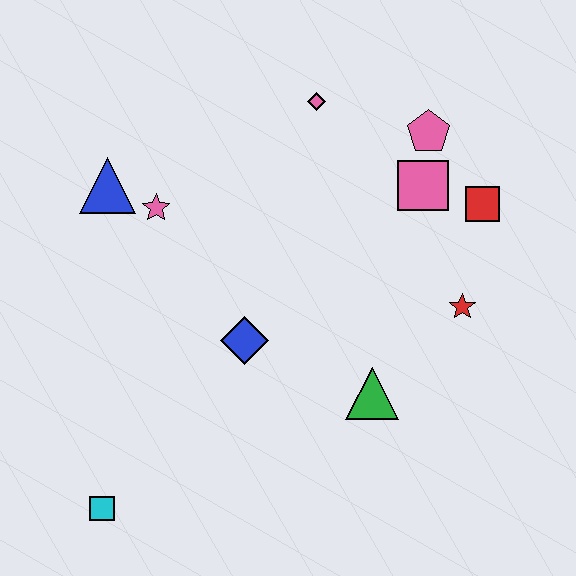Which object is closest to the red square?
The pink square is closest to the red square.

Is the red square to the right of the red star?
Yes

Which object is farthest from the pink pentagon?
The cyan square is farthest from the pink pentagon.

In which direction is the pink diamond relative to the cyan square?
The pink diamond is above the cyan square.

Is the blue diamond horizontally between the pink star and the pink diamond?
Yes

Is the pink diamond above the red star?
Yes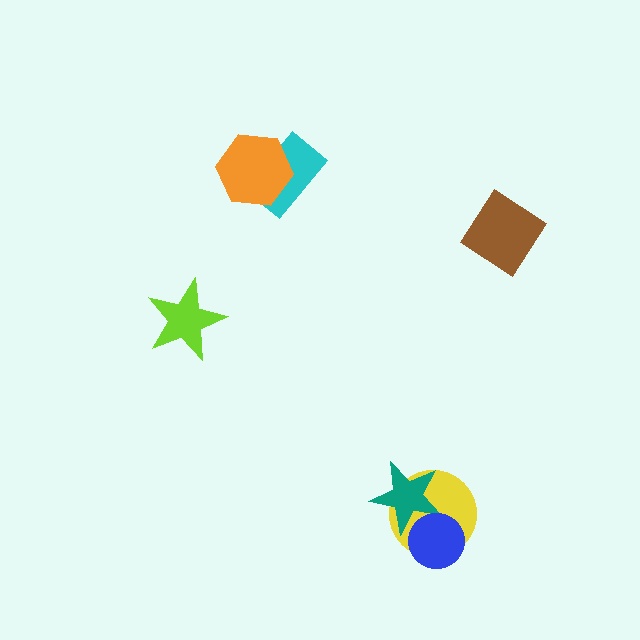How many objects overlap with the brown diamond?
0 objects overlap with the brown diamond.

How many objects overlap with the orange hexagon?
1 object overlaps with the orange hexagon.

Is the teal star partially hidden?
Yes, it is partially covered by another shape.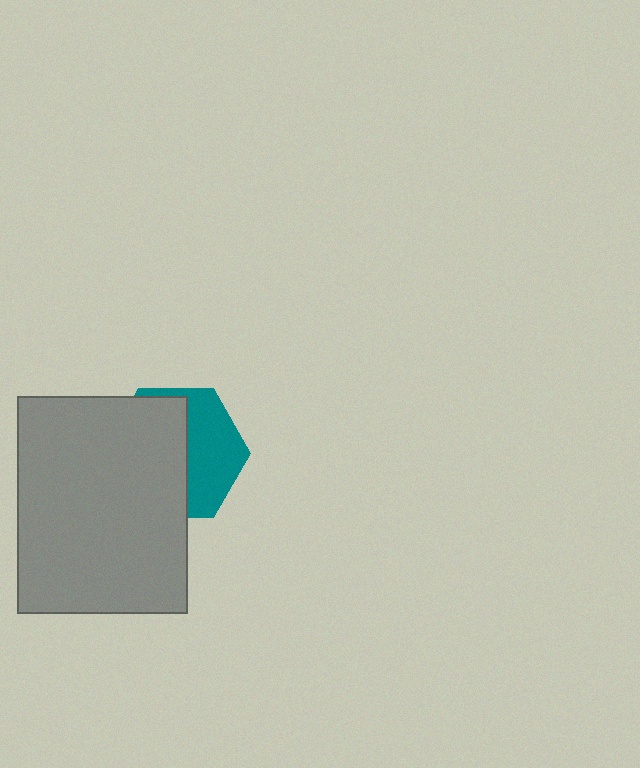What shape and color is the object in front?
The object in front is a gray rectangle.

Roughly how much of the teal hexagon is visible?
A small part of it is visible (roughly 43%).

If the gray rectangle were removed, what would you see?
You would see the complete teal hexagon.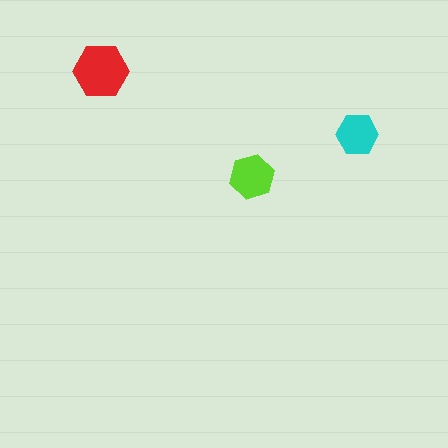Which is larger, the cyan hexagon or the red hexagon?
The red one.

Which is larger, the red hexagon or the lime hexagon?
The red one.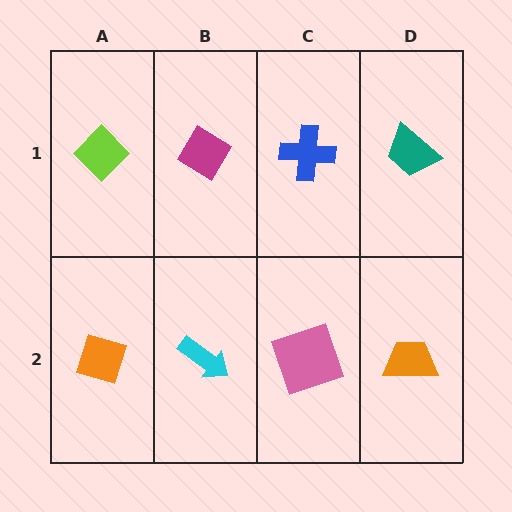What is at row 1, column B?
A magenta diamond.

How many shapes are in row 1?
4 shapes.